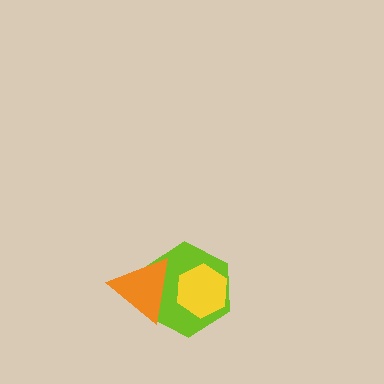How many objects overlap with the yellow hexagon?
2 objects overlap with the yellow hexagon.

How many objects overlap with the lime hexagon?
2 objects overlap with the lime hexagon.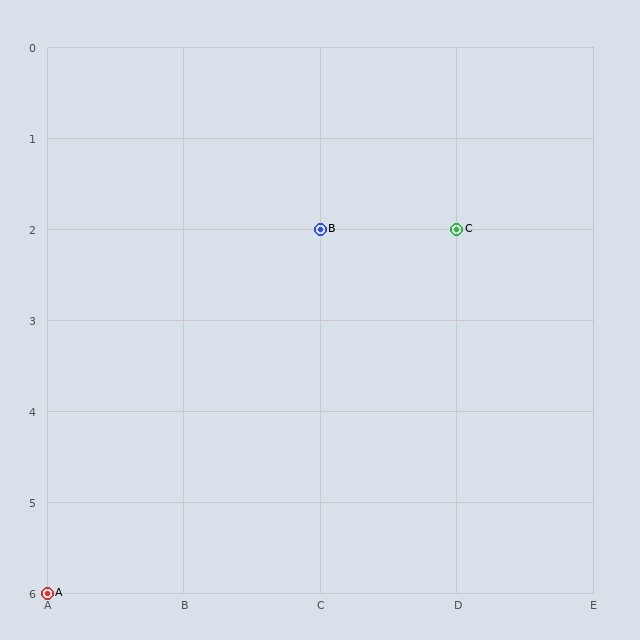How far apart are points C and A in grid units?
Points C and A are 3 columns and 4 rows apart (about 5.0 grid units diagonally).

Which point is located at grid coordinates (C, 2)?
Point B is at (C, 2).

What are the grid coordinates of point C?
Point C is at grid coordinates (D, 2).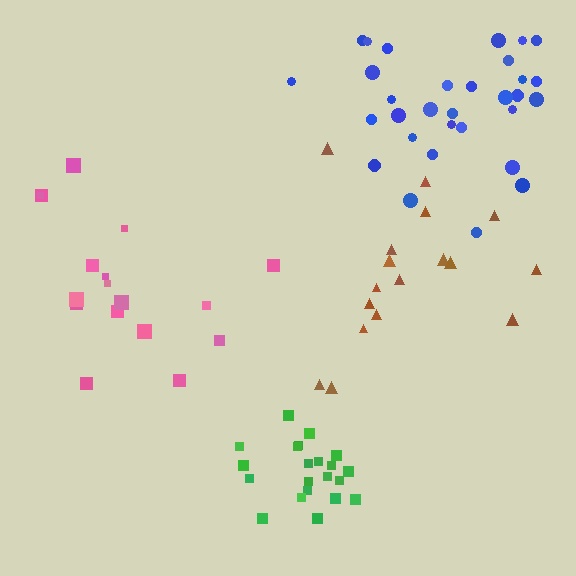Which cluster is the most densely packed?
Green.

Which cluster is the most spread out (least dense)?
Pink.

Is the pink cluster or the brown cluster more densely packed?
Brown.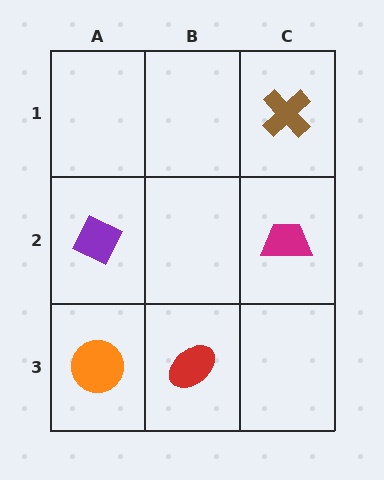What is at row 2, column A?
A purple diamond.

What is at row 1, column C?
A brown cross.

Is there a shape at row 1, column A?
No, that cell is empty.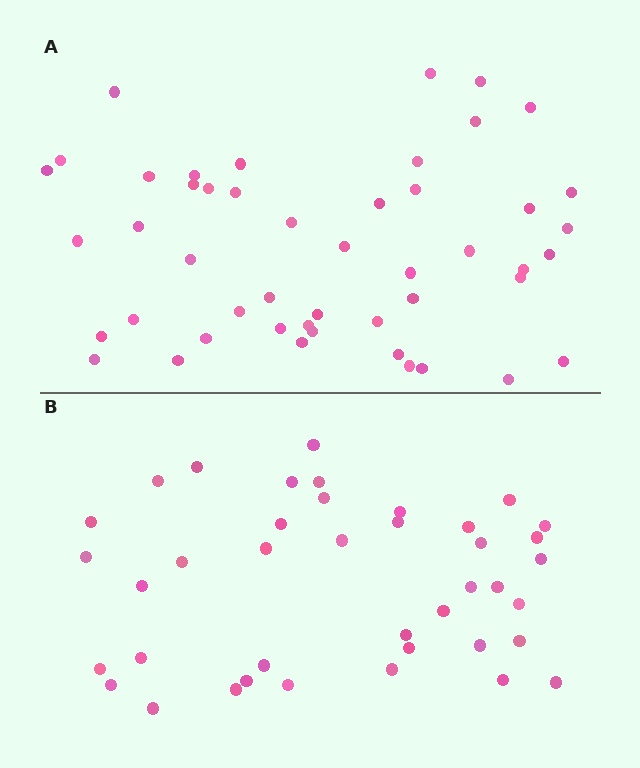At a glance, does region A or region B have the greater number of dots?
Region A (the top region) has more dots.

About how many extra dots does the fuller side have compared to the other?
Region A has roughly 8 or so more dots than region B.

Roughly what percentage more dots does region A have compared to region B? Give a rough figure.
About 20% more.